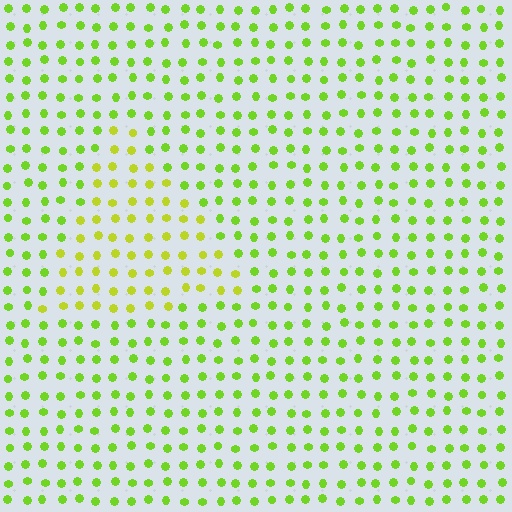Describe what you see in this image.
The image is filled with small lime elements in a uniform arrangement. A triangle-shaped region is visible where the elements are tinted to a slightly different hue, forming a subtle color boundary.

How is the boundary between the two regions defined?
The boundary is defined purely by a slight shift in hue (about 25 degrees). Spacing, size, and orientation are identical on both sides.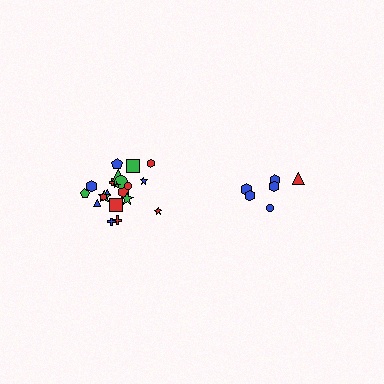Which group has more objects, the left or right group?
The left group.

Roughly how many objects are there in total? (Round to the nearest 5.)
Roughly 30 objects in total.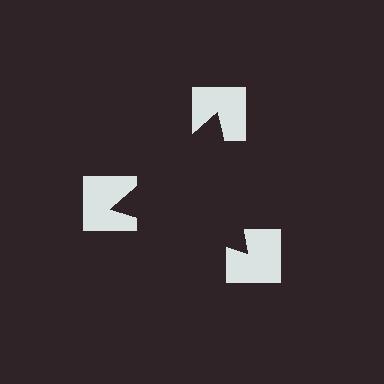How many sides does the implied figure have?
3 sides.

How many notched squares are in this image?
There are 3 — one at each vertex of the illusory triangle.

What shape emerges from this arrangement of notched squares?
An illusory triangle — its edges are inferred from the aligned wedge cuts in the notched squares, not physically drawn.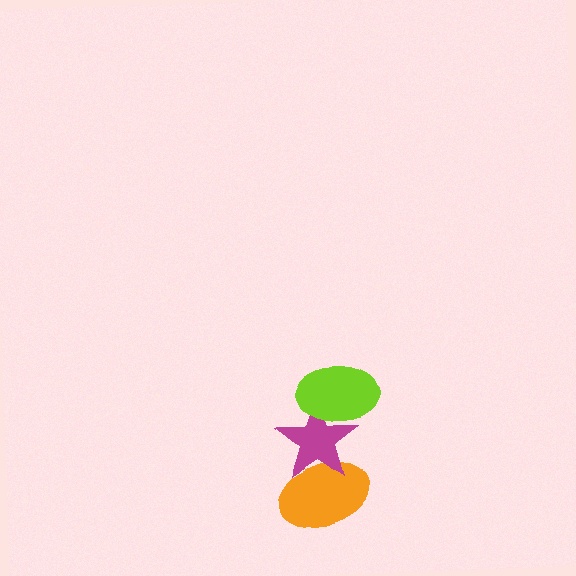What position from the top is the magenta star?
The magenta star is 2nd from the top.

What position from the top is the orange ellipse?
The orange ellipse is 3rd from the top.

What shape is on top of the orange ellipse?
The magenta star is on top of the orange ellipse.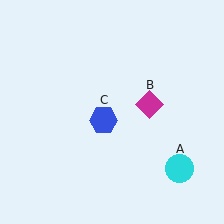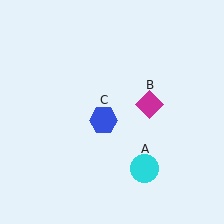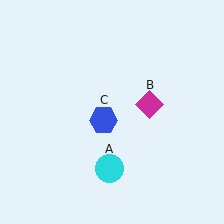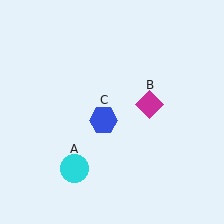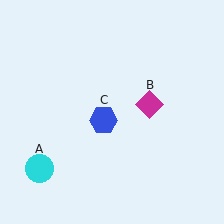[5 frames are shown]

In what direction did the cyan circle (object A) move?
The cyan circle (object A) moved left.